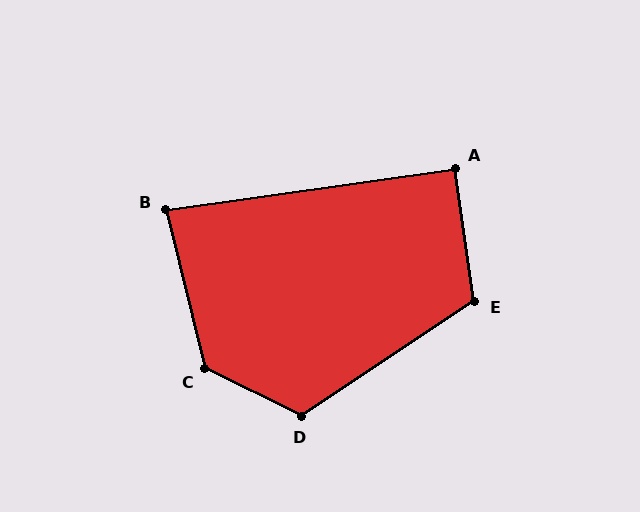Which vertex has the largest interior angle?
C, at approximately 130 degrees.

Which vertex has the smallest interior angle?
B, at approximately 85 degrees.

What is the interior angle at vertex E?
Approximately 115 degrees (obtuse).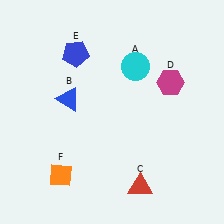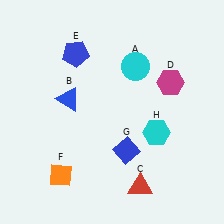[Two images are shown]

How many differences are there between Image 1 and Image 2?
There are 2 differences between the two images.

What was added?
A blue diamond (G), a cyan hexagon (H) were added in Image 2.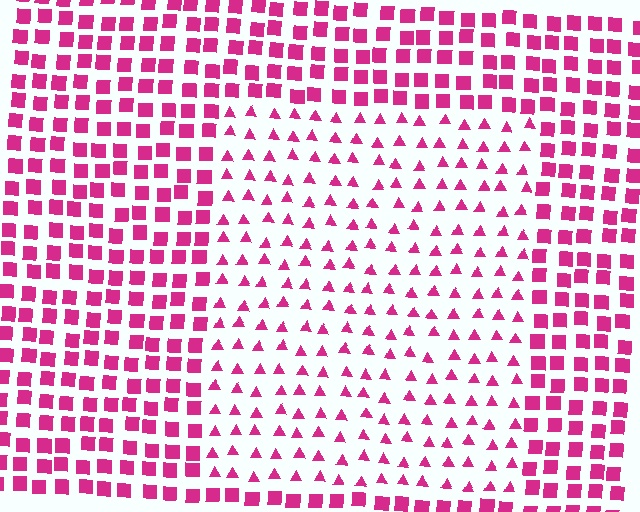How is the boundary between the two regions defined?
The boundary is defined by a change in element shape: triangles inside vs. squares outside. All elements share the same color and spacing.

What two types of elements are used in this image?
The image uses triangles inside the rectangle region and squares outside it.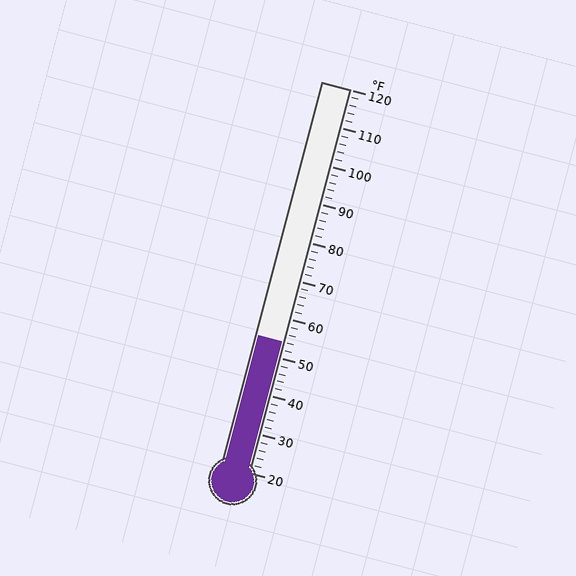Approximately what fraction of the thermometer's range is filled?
The thermometer is filled to approximately 35% of its range.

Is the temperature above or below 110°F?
The temperature is below 110°F.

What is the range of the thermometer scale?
The thermometer scale ranges from 20°F to 120°F.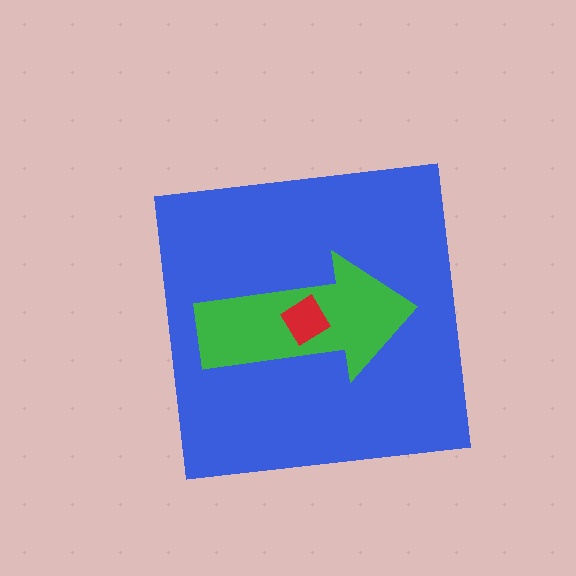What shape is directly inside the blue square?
The green arrow.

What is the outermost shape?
The blue square.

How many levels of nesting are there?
3.